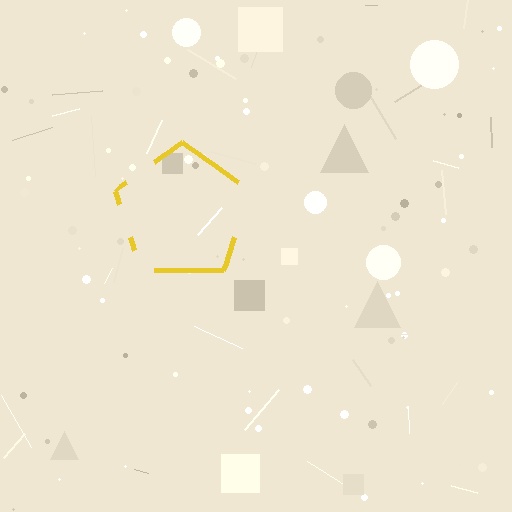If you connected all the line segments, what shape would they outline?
They would outline a pentagon.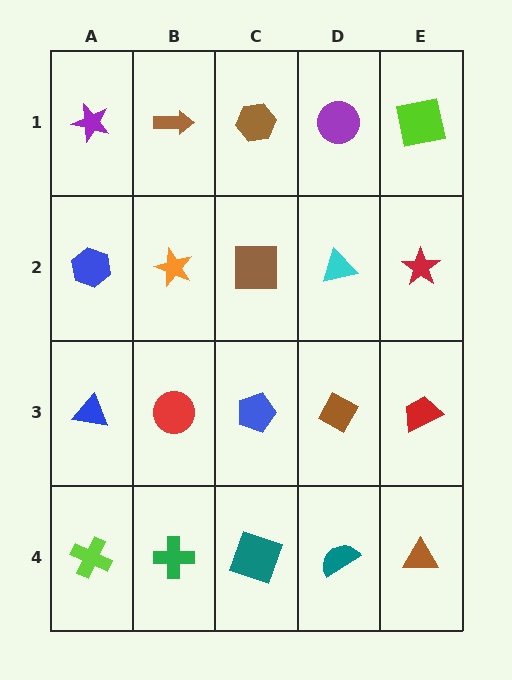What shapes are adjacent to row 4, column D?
A brown diamond (row 3, column D), a teal square (row 4, column C), a brown triangle (row 4, column E).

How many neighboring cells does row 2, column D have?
4.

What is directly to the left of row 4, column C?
A green cross.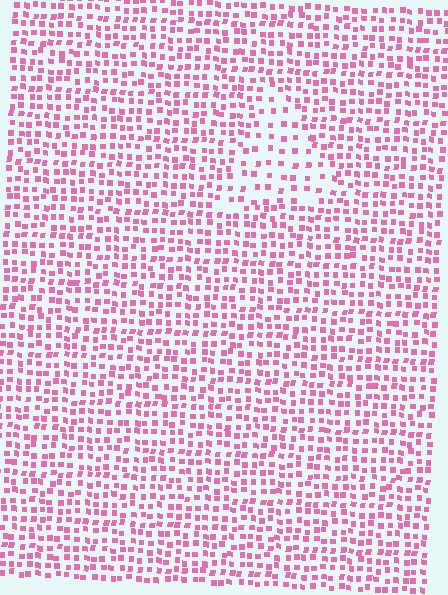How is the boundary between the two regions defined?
The boundary is defined by a change in element density (approximately 2.0x ratio). All elements are the same color, size, and shape.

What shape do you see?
I see a triangle.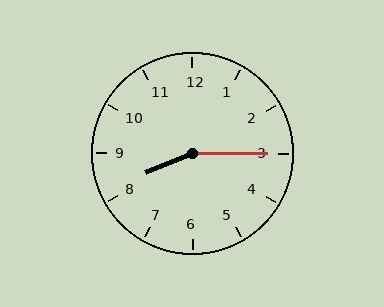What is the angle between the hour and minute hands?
Approximately 158 degrees.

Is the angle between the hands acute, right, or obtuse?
It is obtuse.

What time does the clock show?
8:15.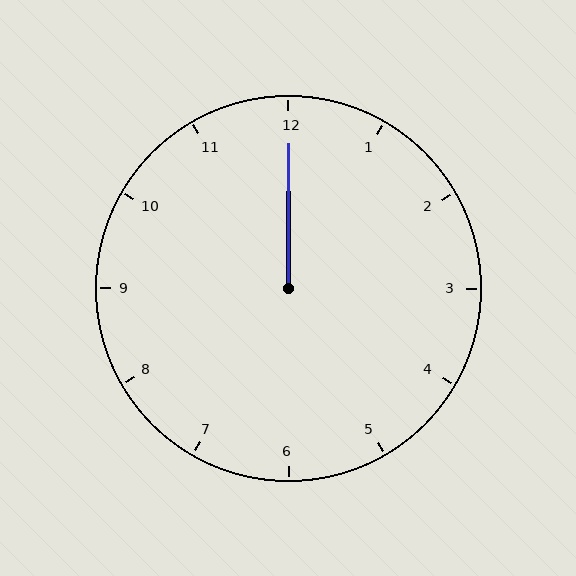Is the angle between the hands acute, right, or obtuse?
It is acute.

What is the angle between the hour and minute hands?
Approximately 0 degrees.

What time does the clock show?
12:00.